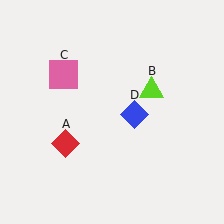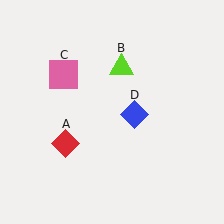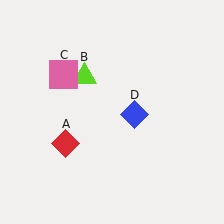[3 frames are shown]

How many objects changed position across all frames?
1 object changed position: lime triangle (object B).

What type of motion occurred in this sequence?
The lime triangle (object B) rotated counterclockwise around the center of the scene.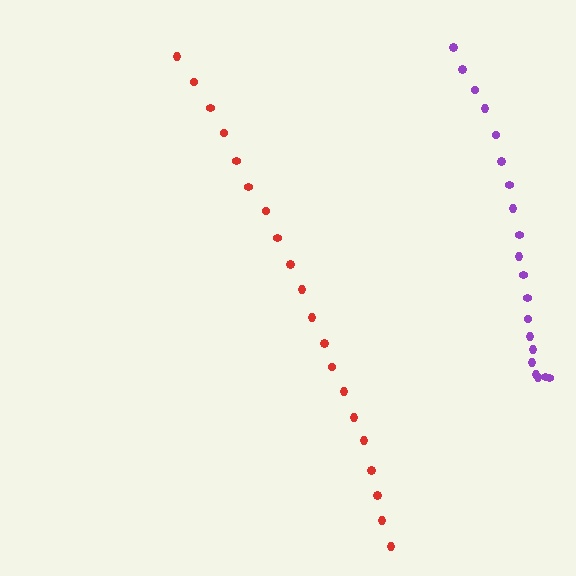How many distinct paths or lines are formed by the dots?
There are 2 distinct paths.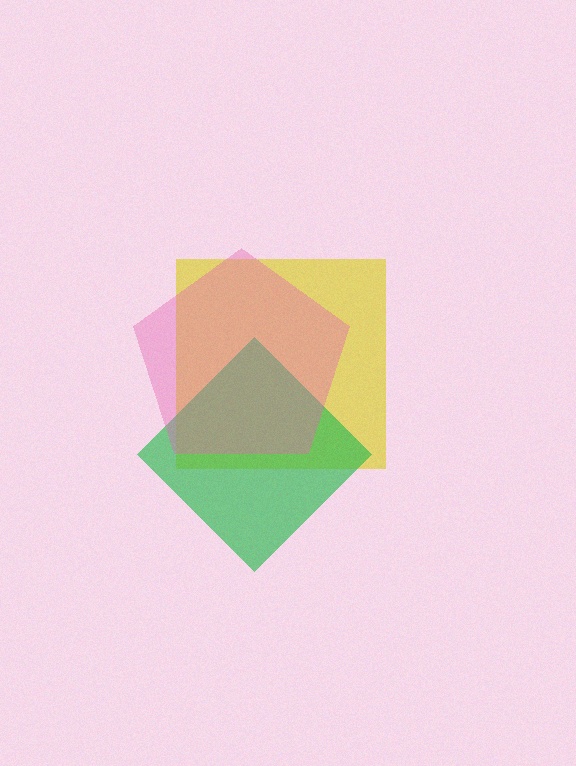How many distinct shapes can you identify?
There are 3 distinct shapes: a yellow square, a green diamond, a pink pentagon.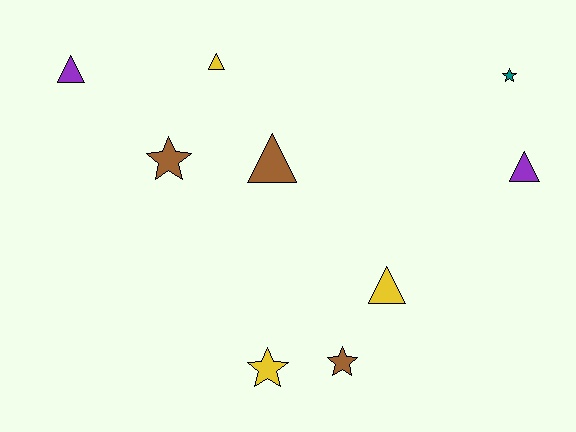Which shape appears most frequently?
Triangle, with 5 objects.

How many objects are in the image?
There are 9 objects.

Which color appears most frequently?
Yellow, with 3 objects.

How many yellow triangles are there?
There are 2 yellow triangles.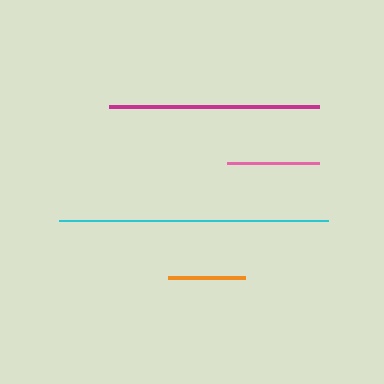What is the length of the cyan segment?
The cyan segment is approximately 269 pixels long.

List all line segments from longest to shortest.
From longest to shortest: cyan, magenta, pink, orange.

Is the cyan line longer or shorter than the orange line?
The cyan line is longer than the orange line.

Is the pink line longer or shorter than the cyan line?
The cyan line is longer than the pink line.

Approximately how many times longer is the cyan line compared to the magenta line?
The cyan line is approximately 1.3 times the length of the magenta line.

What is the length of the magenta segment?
The magenta segment is approximately 210 pixels long.